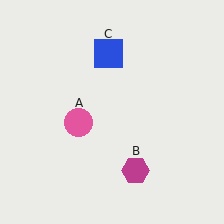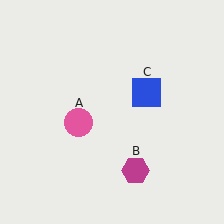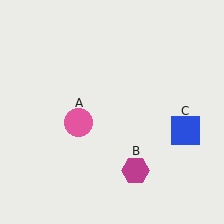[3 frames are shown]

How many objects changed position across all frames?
1 object changed position: blue square (object C).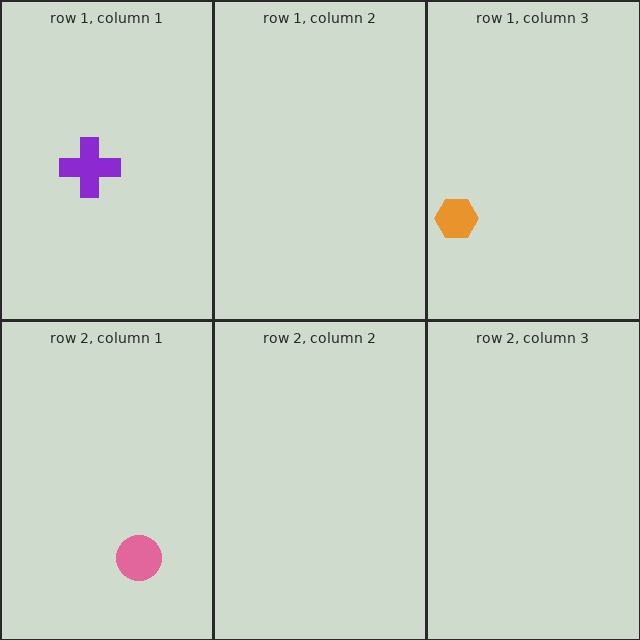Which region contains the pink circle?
The row 2, column 1 region.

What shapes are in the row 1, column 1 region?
The purple cross.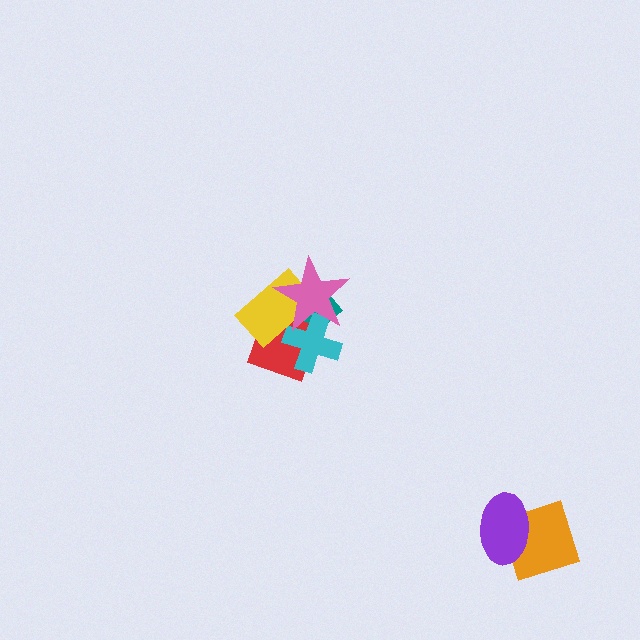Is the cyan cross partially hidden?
Yes, it is partially covered by another shape.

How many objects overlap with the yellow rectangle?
4 objects overlap with the yellow rectangle.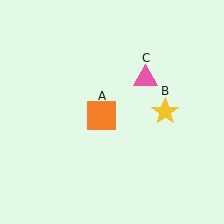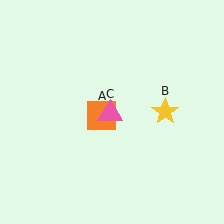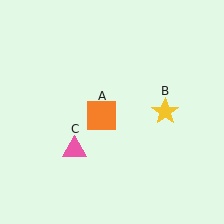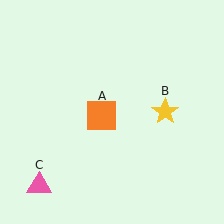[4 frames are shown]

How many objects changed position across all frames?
1 object changed position: pink triangle (object C).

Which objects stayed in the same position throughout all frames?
Orange square (object A) and yellow star (object B) remained stationary.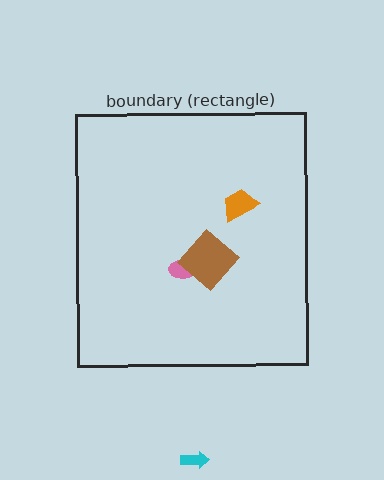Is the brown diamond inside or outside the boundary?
Inside.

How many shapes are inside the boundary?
3 inside, 1 outside.